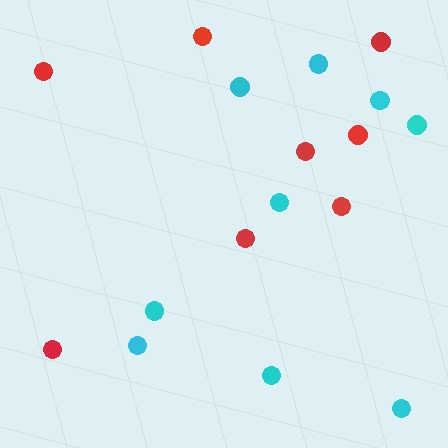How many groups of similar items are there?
There are 2 groups: one group of cyan circles (9) and one group of red circles (8).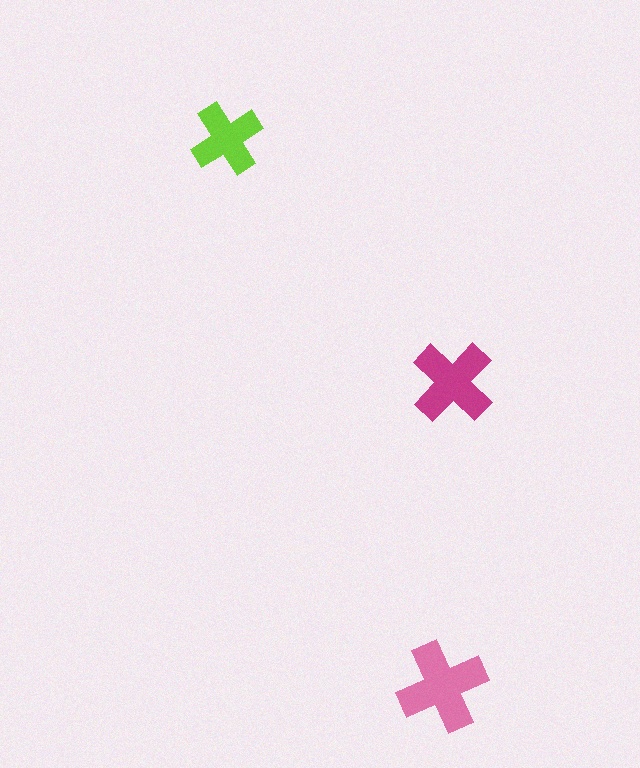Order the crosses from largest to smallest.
the pink one, the magenta one, the lime one.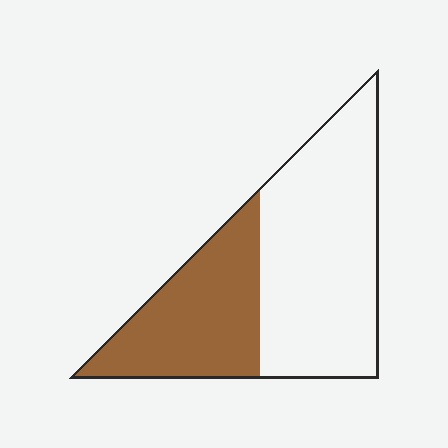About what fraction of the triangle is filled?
About three eighths (3/8).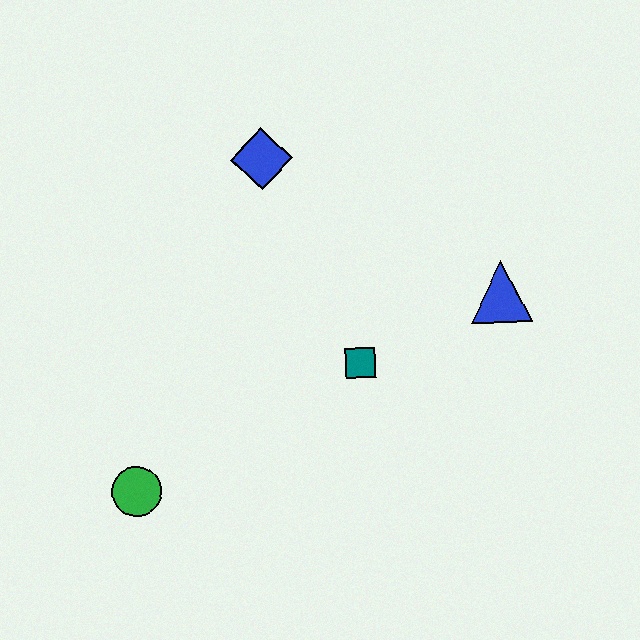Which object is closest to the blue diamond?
The teal square is closest to the blue diamond.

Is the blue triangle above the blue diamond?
No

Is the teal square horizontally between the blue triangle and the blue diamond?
Yes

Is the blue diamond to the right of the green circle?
Yes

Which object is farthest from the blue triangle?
The green circle is farthest from the blue triangle.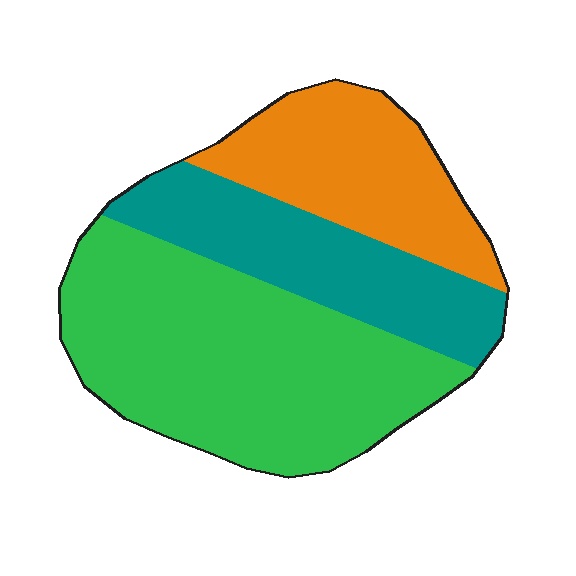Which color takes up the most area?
Green, at roughly 50%.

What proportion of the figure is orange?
Orange takes up between a sixth and a third of the figure.